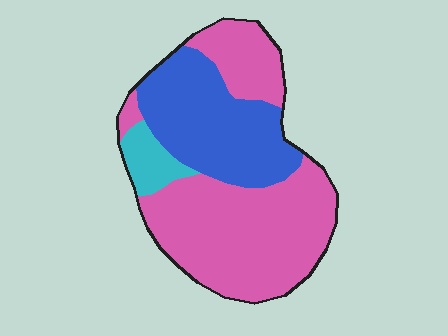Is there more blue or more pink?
Pink.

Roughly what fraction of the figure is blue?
Blue covers roughly 35% of the figure.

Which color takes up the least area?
Cyan, at roughly 5%.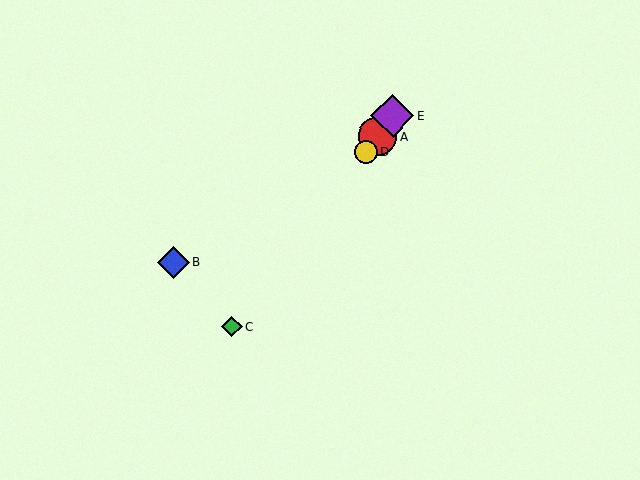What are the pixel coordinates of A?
Object A is at (377, 136).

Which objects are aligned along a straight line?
Objects A, C, D, E are aligned along a straight line.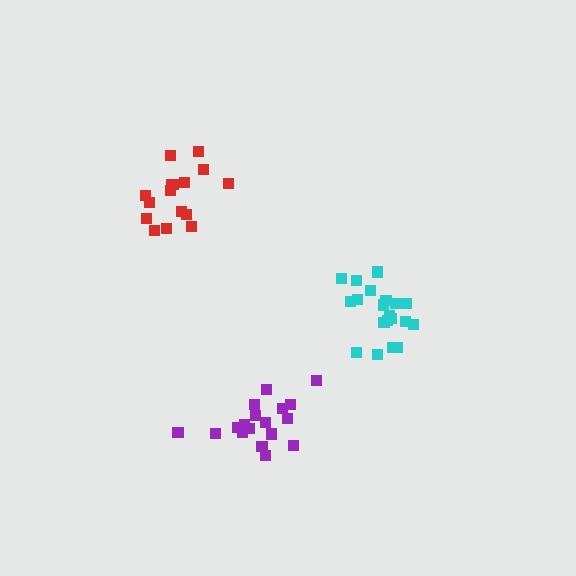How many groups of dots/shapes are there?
There are 3 groups.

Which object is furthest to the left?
The red cluster is leftmost.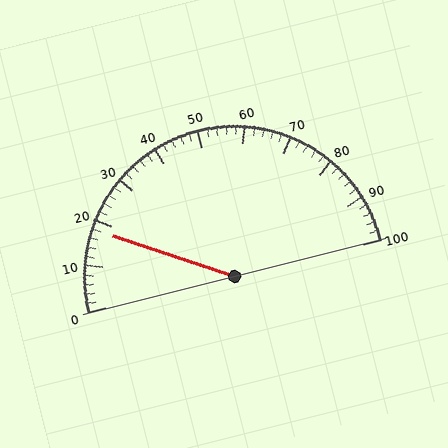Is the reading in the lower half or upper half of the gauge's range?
The reading is in the lower half of the range (0 to 100).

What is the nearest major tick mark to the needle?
The nearest major tick mark is 20.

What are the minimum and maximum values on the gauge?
The gauge ranges from 0 to 100.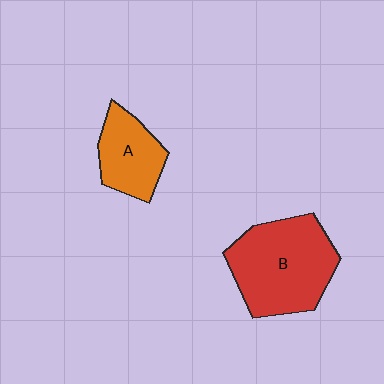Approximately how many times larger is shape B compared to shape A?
Approximately 1.8 times.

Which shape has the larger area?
Shape B (red).